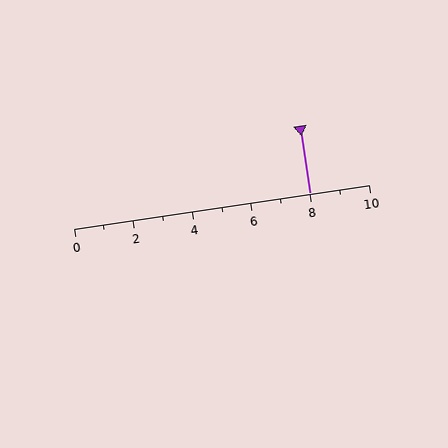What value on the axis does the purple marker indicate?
The marker indicates approximately 8.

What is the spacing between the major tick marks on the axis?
The major ticks are spaced 2 apart.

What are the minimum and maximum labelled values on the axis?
The axis runs from 0 to 10.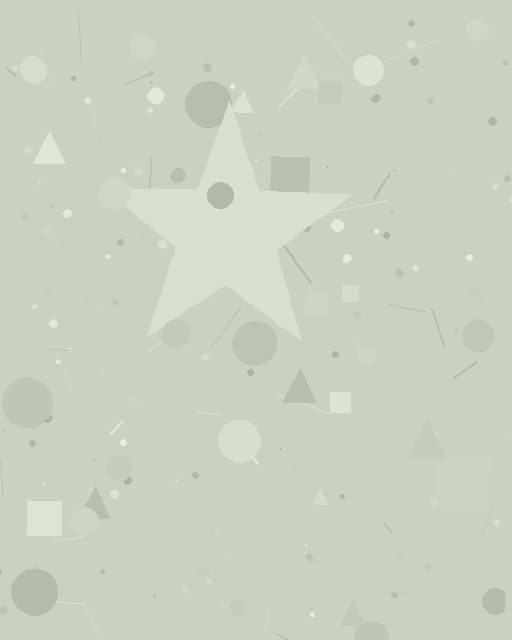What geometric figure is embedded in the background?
A star is embedded in the background.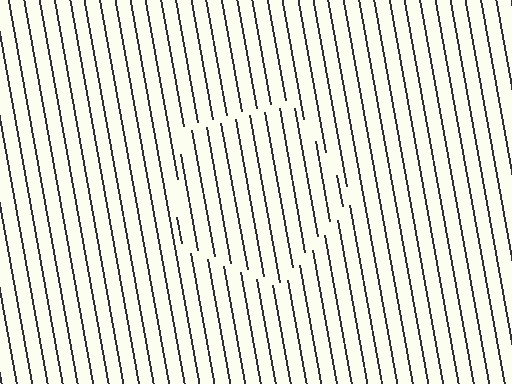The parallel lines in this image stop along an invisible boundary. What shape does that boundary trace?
An illusory pentagon. The interior of the shape contains the same grating, shifted by half a period — the contour is defined by the phase discontinuity where line-ends from the inner and outer gratings abut.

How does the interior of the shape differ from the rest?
The interior of the shape contains the same grating, shifted by half a period — the contour is defined by the phase discontinuity where line-ends from the inner and outer gratings abut.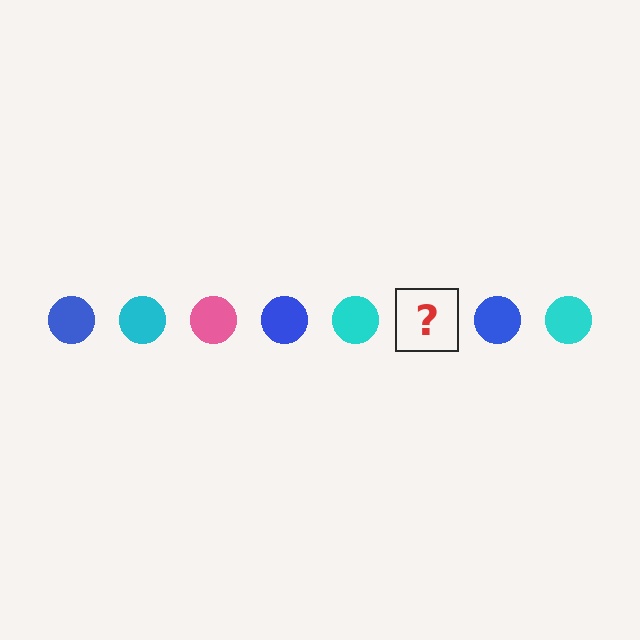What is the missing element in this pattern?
The missing element is a pink circle.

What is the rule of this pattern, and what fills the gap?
The rule is that the pattern cycles through blue, cyan, pink circles. The gap should be filled with a pink circle.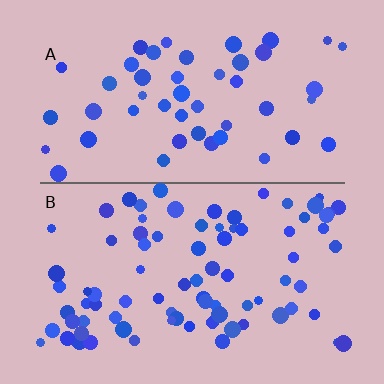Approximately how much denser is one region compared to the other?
Approximately 1.7× — region B over region A.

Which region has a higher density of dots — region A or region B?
B (the bottom).